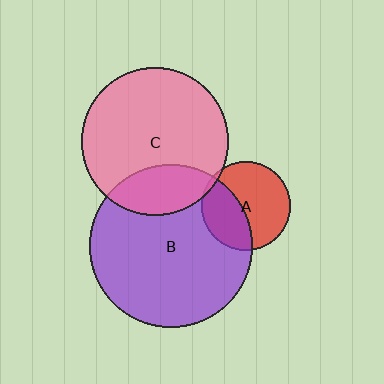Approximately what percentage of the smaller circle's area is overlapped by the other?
Approximately 40%.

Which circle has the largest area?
Circle B (purple).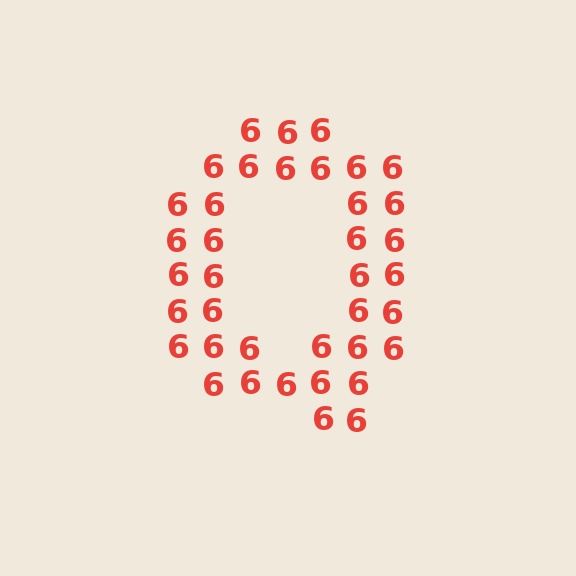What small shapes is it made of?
It is made of small digit 6's.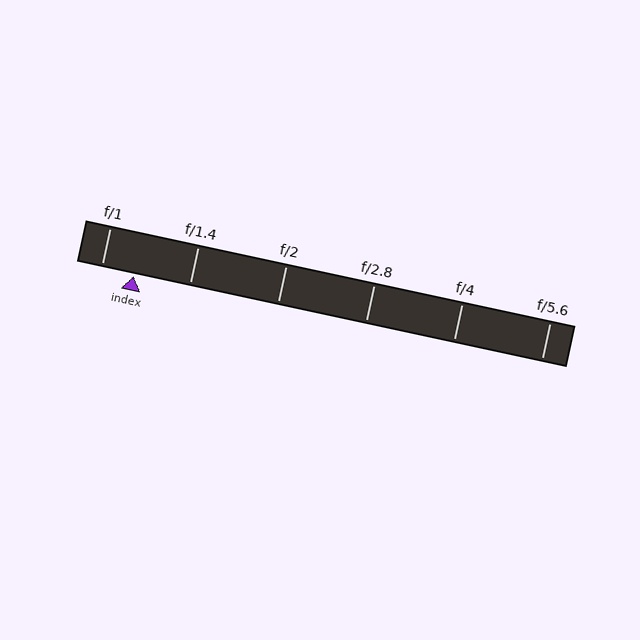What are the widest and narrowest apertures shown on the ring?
The widest aperture shown is f/1 and the narrowest is f/5.6.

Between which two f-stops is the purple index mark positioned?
The index mark is between f/1 and f/1.4.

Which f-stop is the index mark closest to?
The index mark is closest to f/1.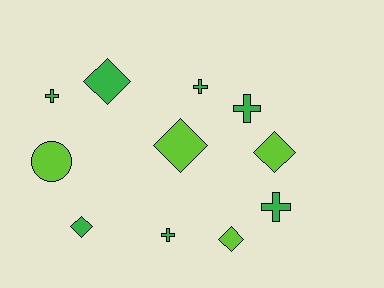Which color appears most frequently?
Green, with 7 objects.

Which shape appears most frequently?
Cross, with 5 objects.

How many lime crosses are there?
There are no lime crosses.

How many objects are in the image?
There are 11 objects.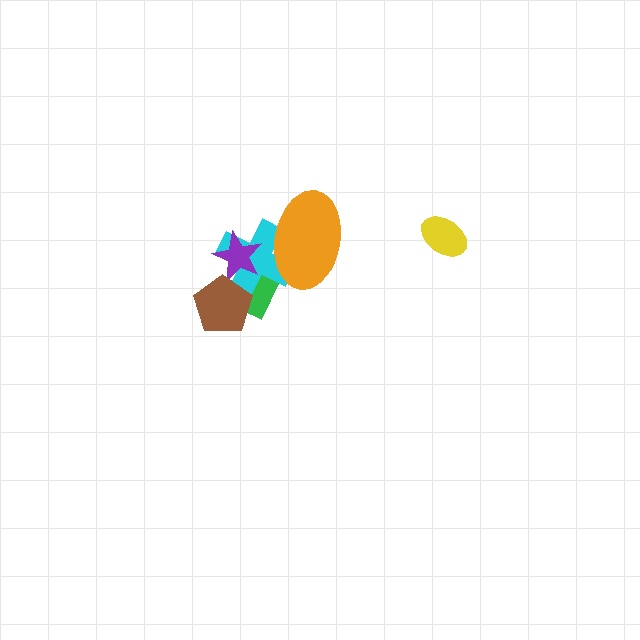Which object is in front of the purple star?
The brown pentagon is in front of the purple star.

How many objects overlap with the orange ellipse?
1 object overlaps with the orange ellipse.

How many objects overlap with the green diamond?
3 objects overlap with the green diamond.